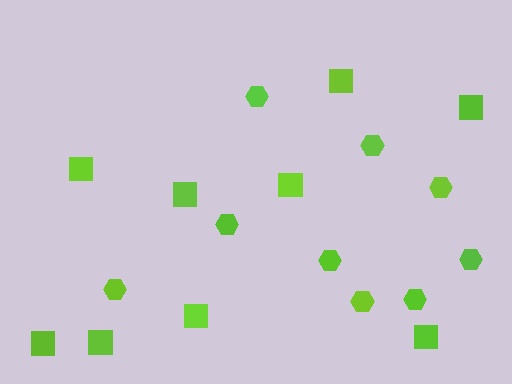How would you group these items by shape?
There are 2 groups: one group of hexagons (9) and one group of squares (9).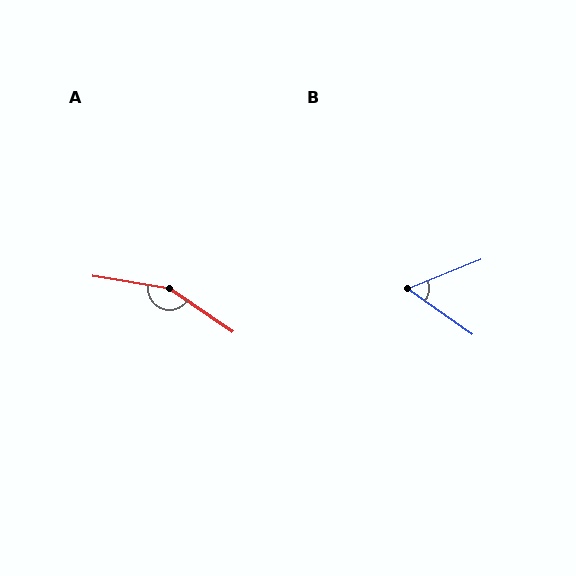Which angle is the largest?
A, at approximately 155 degrees.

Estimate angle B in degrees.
Approximately 57 degrees.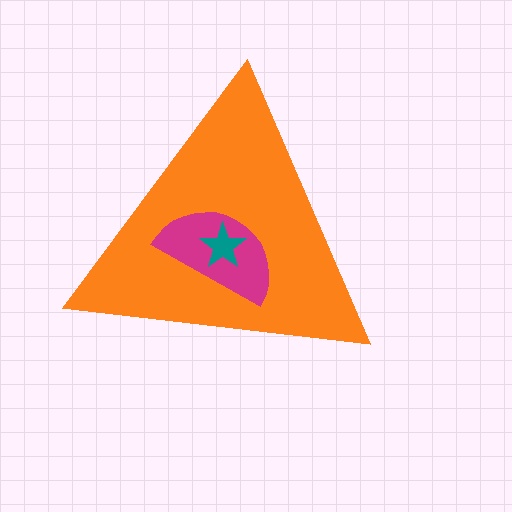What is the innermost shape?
The teal star.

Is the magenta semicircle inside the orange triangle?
Yes.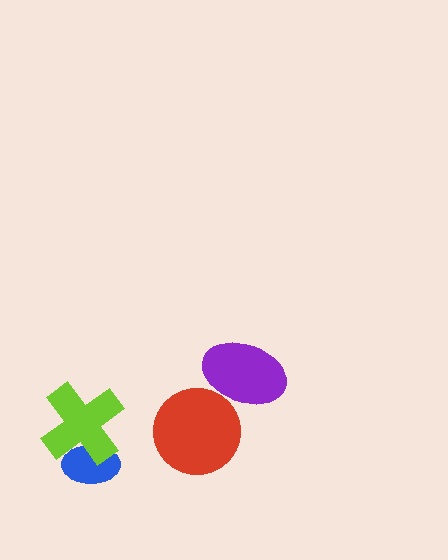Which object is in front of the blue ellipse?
The lime cross is in front of the blue ellipse.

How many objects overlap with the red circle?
1 object overlaps with the red circle.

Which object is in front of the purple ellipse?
The red circle is in front of the purple ellipse.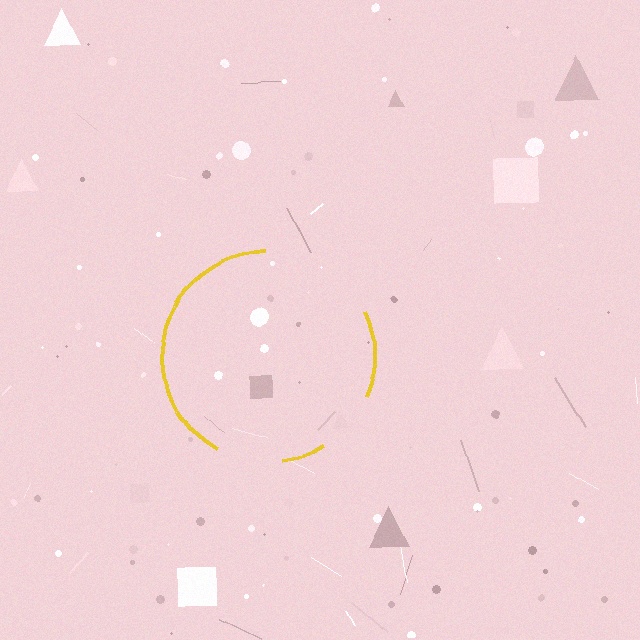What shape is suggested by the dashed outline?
The dashed outline suggests a circle.